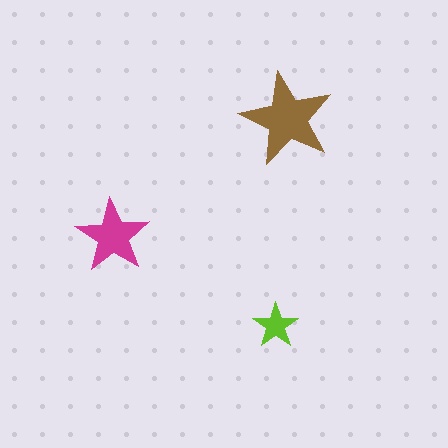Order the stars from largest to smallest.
the brown one, the magenta one, the lime one.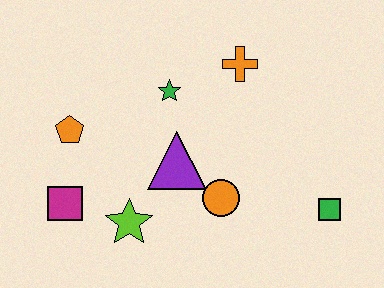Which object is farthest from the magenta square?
The green square is farthest from the magenta square.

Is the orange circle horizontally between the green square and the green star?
Yes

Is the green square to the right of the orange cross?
Yes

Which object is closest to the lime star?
The magenta square is closest to the lime star.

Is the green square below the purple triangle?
Yes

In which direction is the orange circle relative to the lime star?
The orange circle is to the right of the lime star.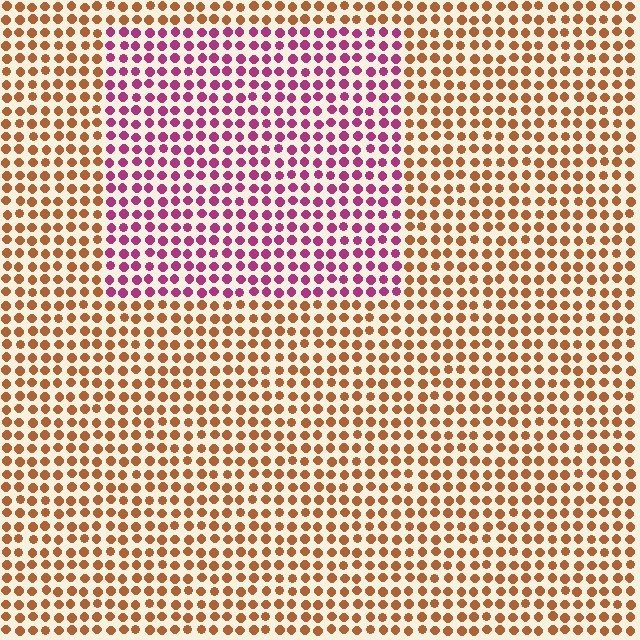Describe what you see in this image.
The image is filled with small brown elements in a uniform arrangement. A rectangle-shaped region is visible where the elements are tinted to a slightly different hue, forming a subtle color boundary.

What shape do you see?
I see a rectangle.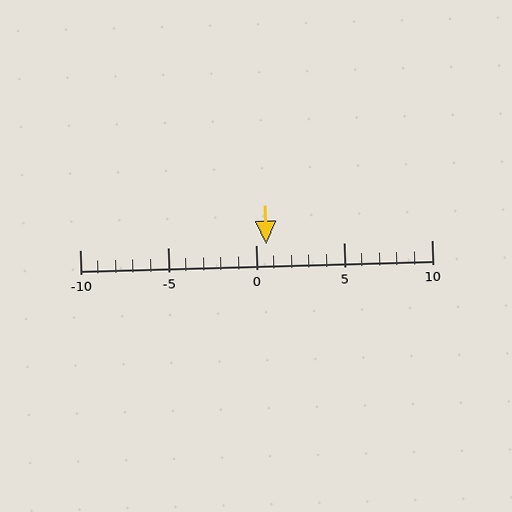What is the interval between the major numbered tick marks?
The major tick marks are spaced 5 units apart.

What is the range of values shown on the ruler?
The ruler shows values from -10 to 10.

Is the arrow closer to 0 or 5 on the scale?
The arrow is closer to 0.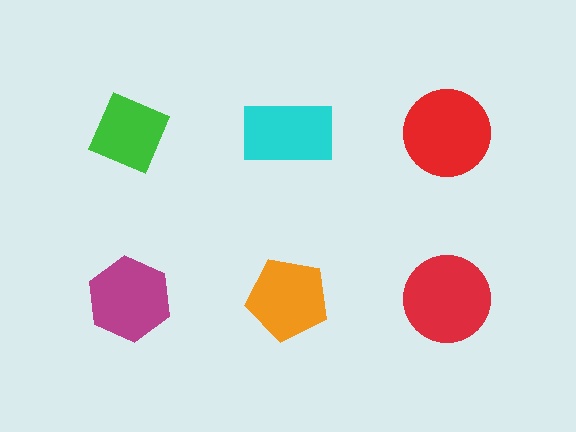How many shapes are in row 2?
3 shapes.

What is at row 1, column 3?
A red circle.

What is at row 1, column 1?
A green diamond.